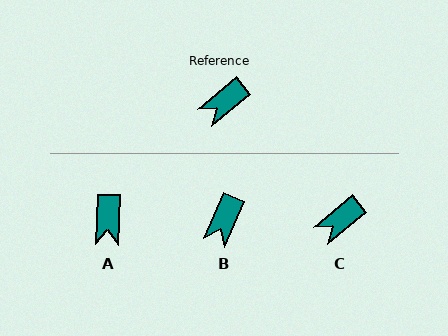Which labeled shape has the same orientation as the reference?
C.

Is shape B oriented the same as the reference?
No, it is off by about 27 degrees.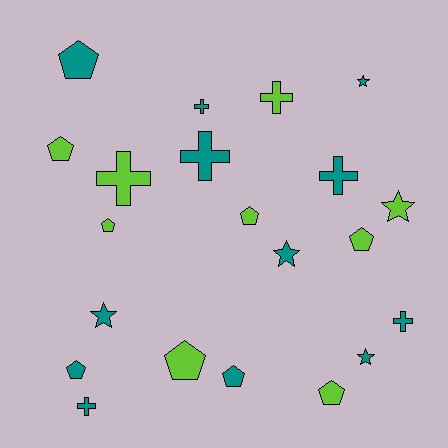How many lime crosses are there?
There are 2 lime crosses.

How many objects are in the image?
There are 21 objects.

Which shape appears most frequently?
Pentagon, with 9 objects.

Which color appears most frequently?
Teal, with 12 objects.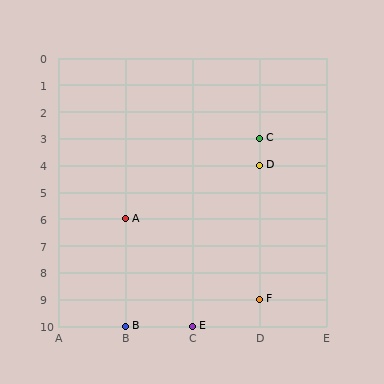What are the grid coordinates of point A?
Point A is at grid coordinates (B, 6).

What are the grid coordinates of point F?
Point F is at grid coordinates (D, 9).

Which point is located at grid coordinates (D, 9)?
Point F is at (D, 9).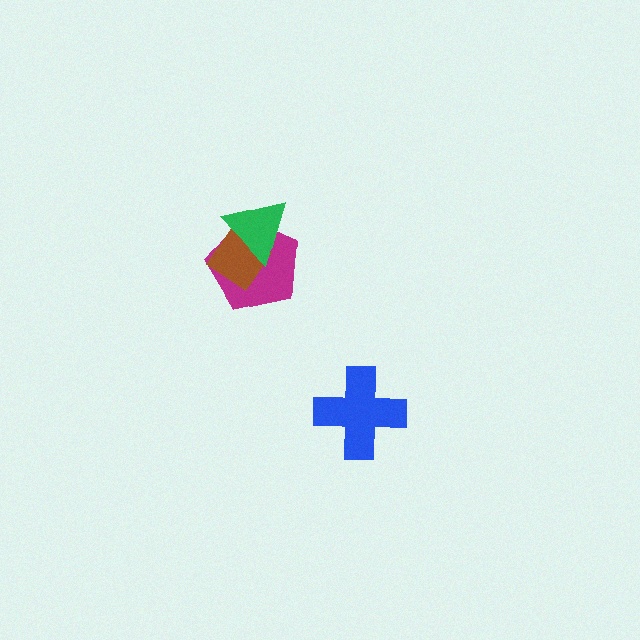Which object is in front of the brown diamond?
The green triangle is in front of the brown diamond.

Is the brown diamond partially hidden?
Yes, it is partially covered by another shape.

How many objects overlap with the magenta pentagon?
2 objects overlap with the magenta pentagon.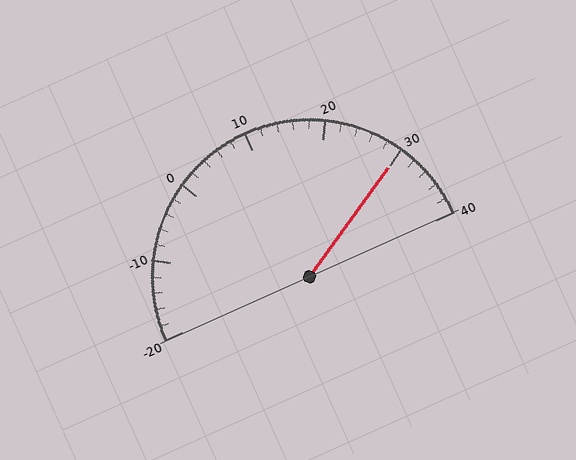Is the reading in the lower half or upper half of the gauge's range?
The reading is in the upper half of the range (-20 to 40).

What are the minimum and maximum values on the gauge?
The gauge ranges from -20 to 40.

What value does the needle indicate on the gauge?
The needle indicates approximately 30.